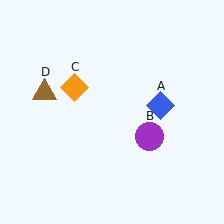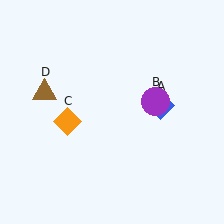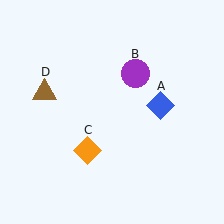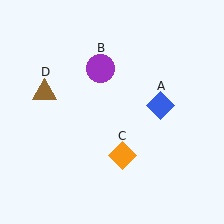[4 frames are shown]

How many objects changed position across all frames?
2 objects changed position: purple circle (object B), orange diamond (object C).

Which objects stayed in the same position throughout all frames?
Blue diamond (object A) and brown triangle (object D) remained stationary.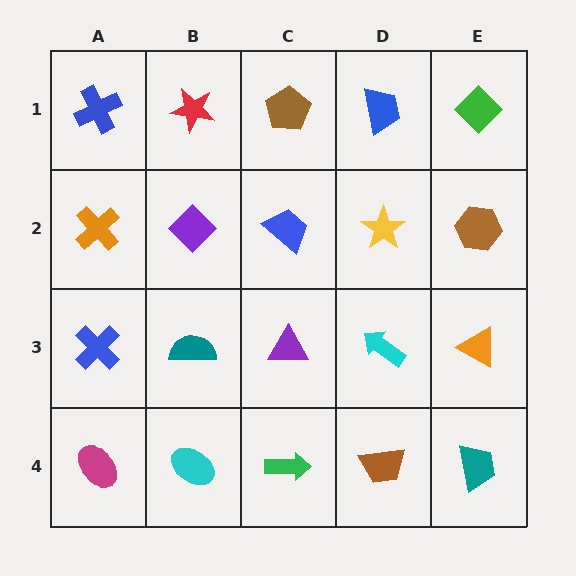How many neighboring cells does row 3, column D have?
4.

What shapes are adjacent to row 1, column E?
A brown hexagon (row 2, column E), a blue trapezoid (row 1, column D).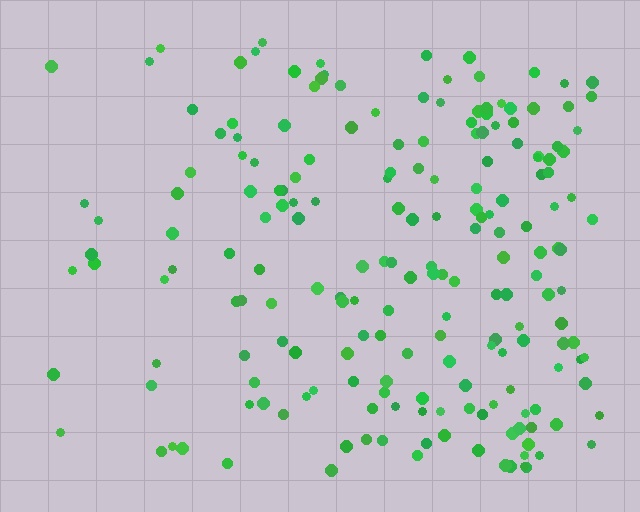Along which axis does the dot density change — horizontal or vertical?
Horizontal.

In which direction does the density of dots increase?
From left to right, with the right side densest.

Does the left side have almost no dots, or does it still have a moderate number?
Still a moderate number, just noticeably fewer than the right.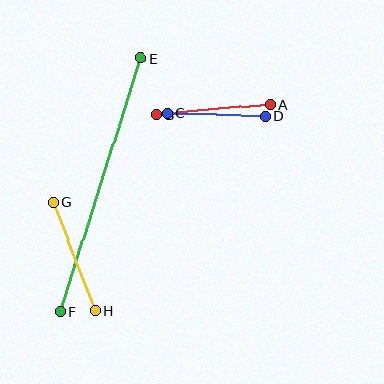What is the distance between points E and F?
The distance is approximately 266 pixels.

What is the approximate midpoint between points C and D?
The midpoint is at approximately (216, 114) pixels.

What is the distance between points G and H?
The distance is approximately 117 pixels.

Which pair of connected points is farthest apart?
Points E and F are farthest apart.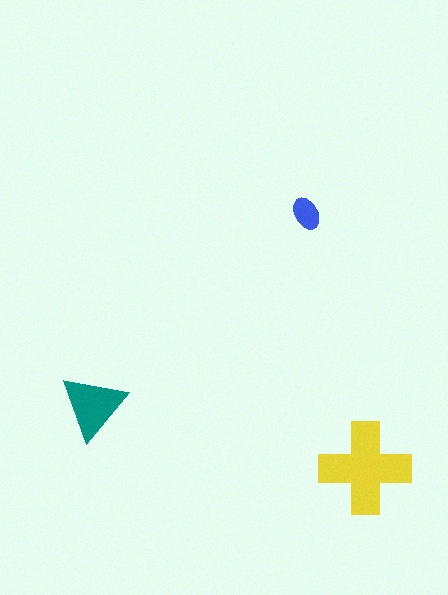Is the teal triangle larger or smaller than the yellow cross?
Smaller.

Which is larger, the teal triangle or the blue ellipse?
The teal triangle.